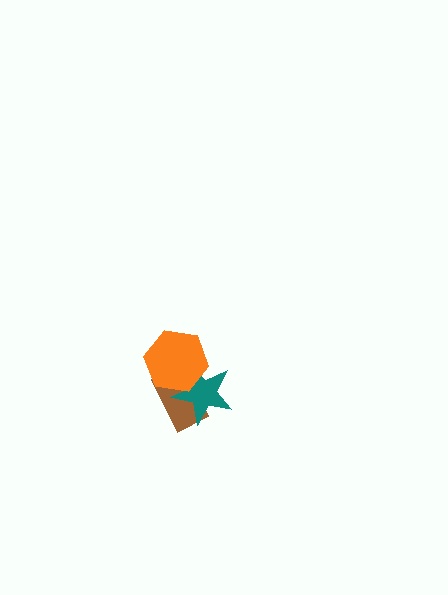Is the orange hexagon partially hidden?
No, no other shape covers it.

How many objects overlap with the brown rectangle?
2 objects overlap with the brown rectangle.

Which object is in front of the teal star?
The orange hexagon is in front of the teal star.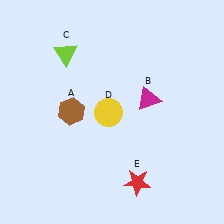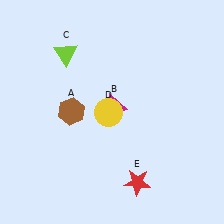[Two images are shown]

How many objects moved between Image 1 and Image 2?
1 object moved between the two images.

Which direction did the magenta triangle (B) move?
The magenta triangle (B) moved left.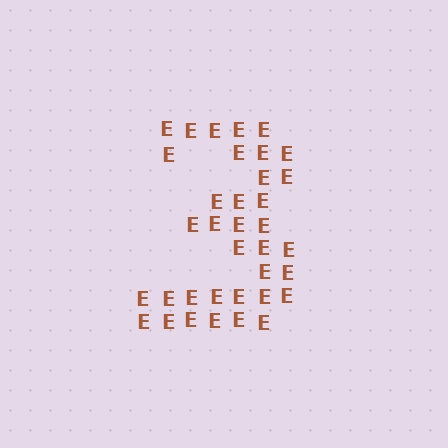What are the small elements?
The small elements are letter E's.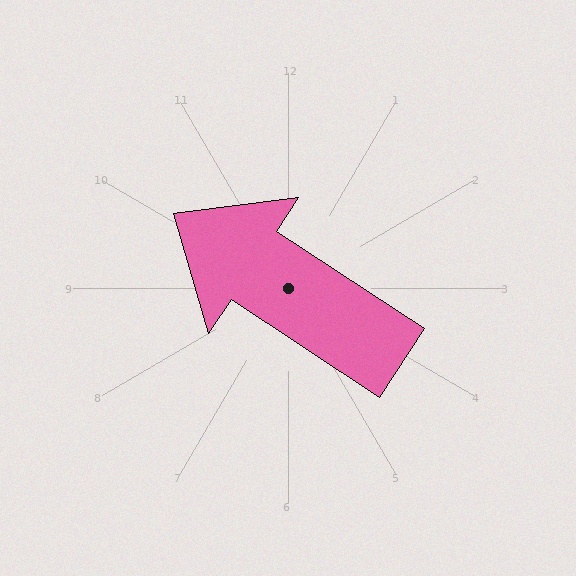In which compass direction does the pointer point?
Northwest.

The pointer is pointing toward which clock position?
Roughly 10 o'clock.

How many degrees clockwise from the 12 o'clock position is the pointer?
Approximately 303 degrees.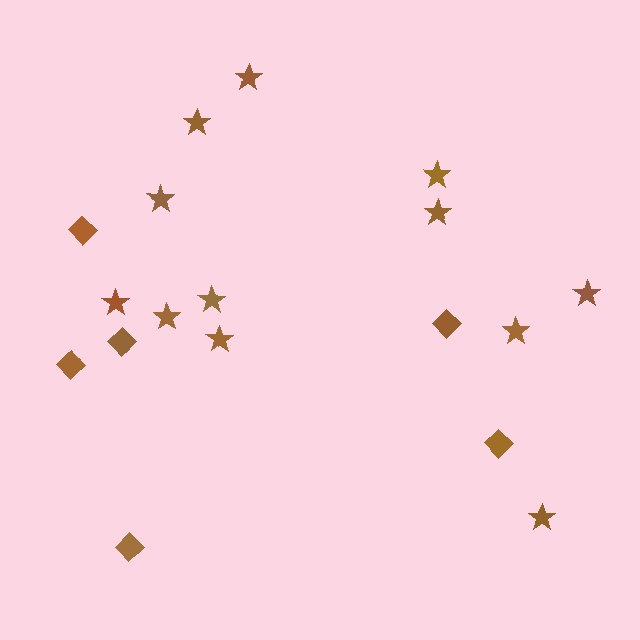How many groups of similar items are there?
There are 2 groups: one group of stars (12) and one group of diamonds (6).